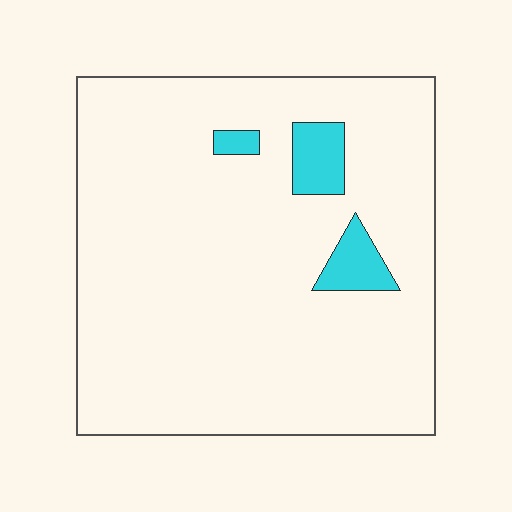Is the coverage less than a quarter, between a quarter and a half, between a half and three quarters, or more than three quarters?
Less than a quarter.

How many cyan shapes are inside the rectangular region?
3.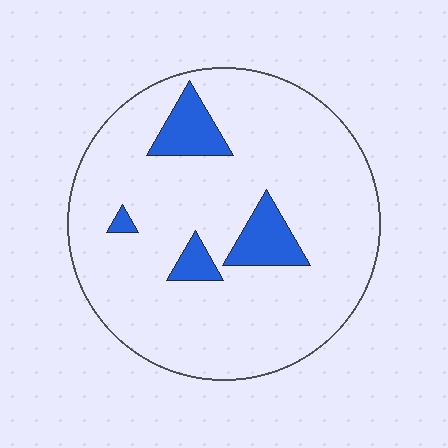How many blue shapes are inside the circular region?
4.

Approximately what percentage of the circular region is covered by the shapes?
Approximately 10%.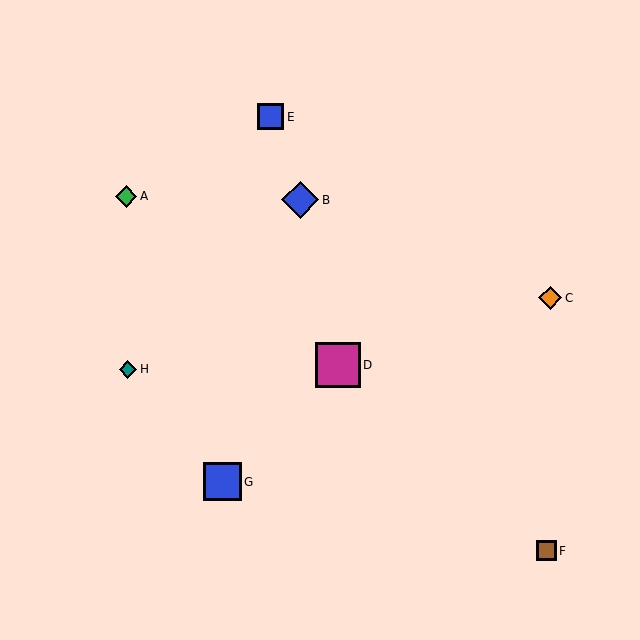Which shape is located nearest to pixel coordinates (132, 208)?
The green diamond (labeled A) at (126, 196) is nearest to that location.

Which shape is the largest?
The magenta square (labeled D) is the largest.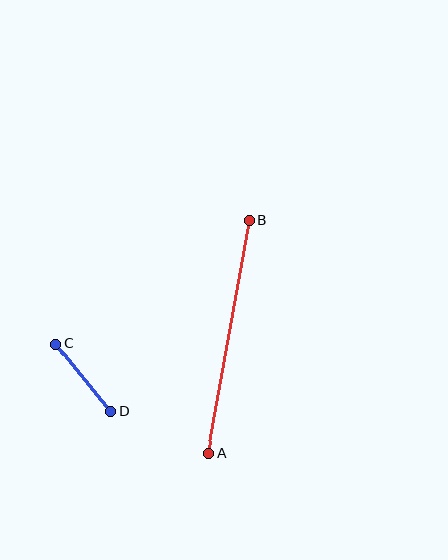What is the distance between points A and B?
The distance is approximately 237 pixels.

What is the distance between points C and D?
The distance is approximately 87 pixels.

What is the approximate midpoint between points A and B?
The midpoint is at approximately (229, 337) pixels.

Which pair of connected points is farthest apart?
Points A and B are farthest apart.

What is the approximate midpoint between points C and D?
The midpoint is at approximately (84, 378) pixels.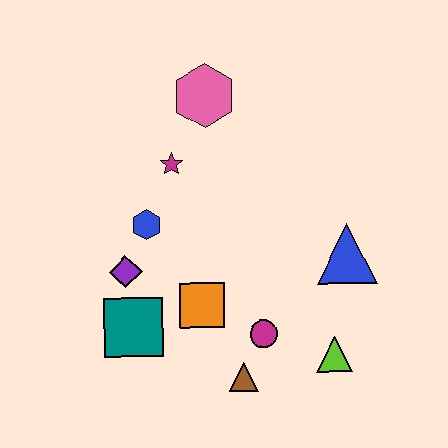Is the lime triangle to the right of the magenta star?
Yes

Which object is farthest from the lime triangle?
The pink hexagon is farthest from the lime triangle.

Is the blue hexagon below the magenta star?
Yes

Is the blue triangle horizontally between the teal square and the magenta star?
No